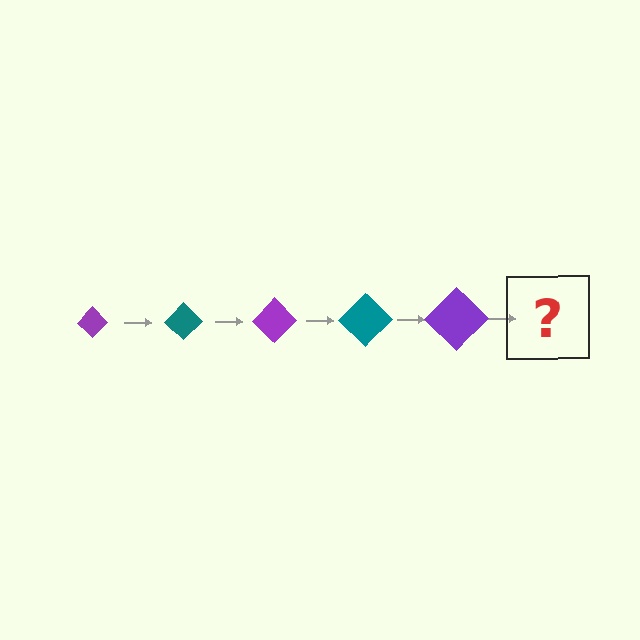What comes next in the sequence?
The next element should be a teal diamond, larger than the previous one.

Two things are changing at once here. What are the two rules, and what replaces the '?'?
The two rules are that the diamond grows larger each step and the color cycles through purple and teal. The '?' should be a teal diamond, larger than the previous one.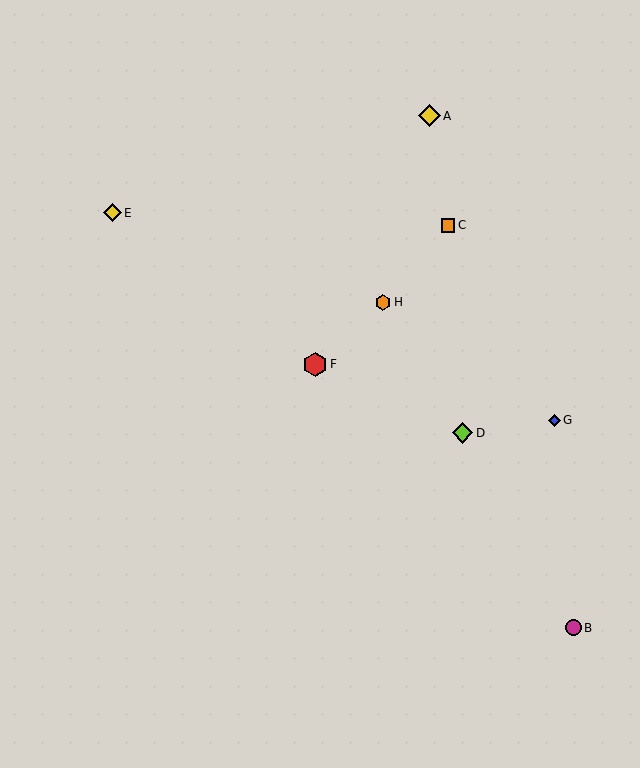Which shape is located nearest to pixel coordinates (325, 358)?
The red hexagon (labeled F) at (315, 364) is nearest to that location.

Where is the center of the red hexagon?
The center of the red hexagon is at (315, 364).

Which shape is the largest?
The red hexagon (labeled F) is the largest.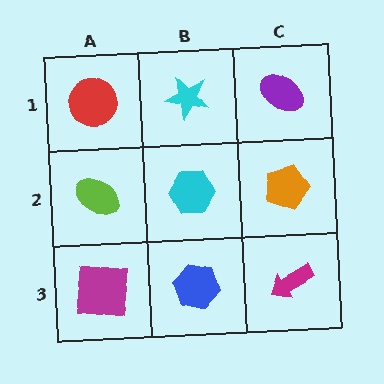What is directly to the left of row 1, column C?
A cyan star.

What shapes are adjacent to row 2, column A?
A red circle (row 1, column A), a magenta square (row 3, column A), a cyan hexagon (row 2, column B).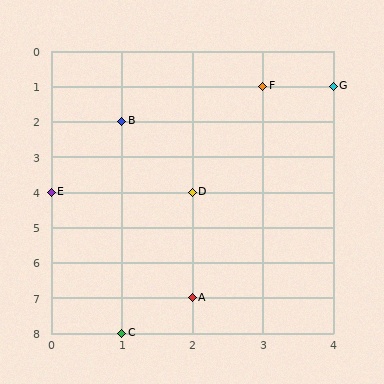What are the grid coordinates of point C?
Point C is at grid coordinates (1, 8).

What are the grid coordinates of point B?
Point B is at grid coordinates (1, 2).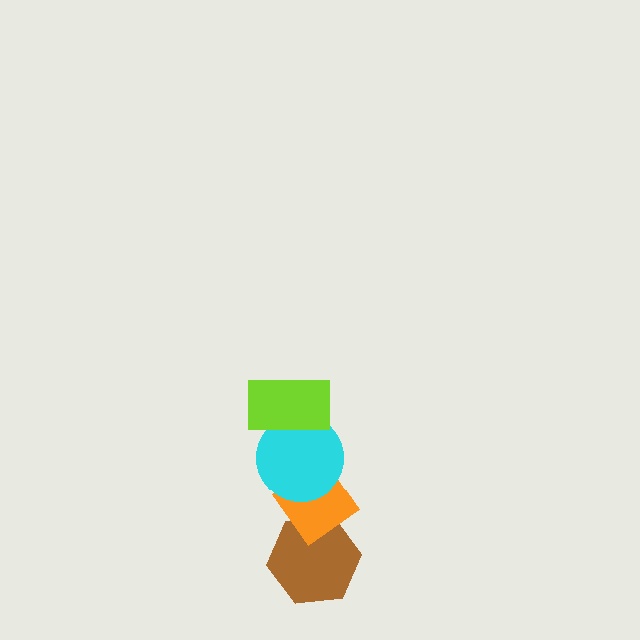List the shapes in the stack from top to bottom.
From top to bottom: the lime rectangle, the cyan circle, the orange diamond, the brown hexagon.